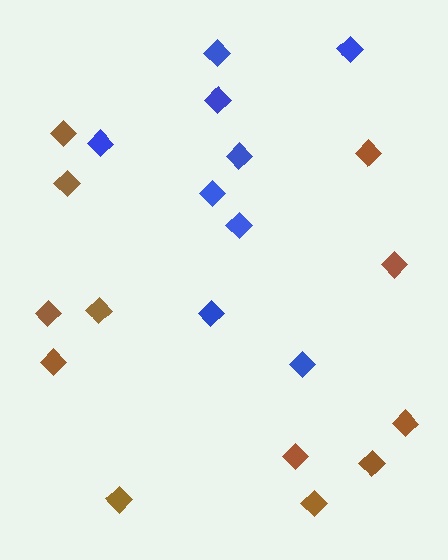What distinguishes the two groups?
There are 2 groups: one group of brown diamonds (12) and one group of blue diamonds (9).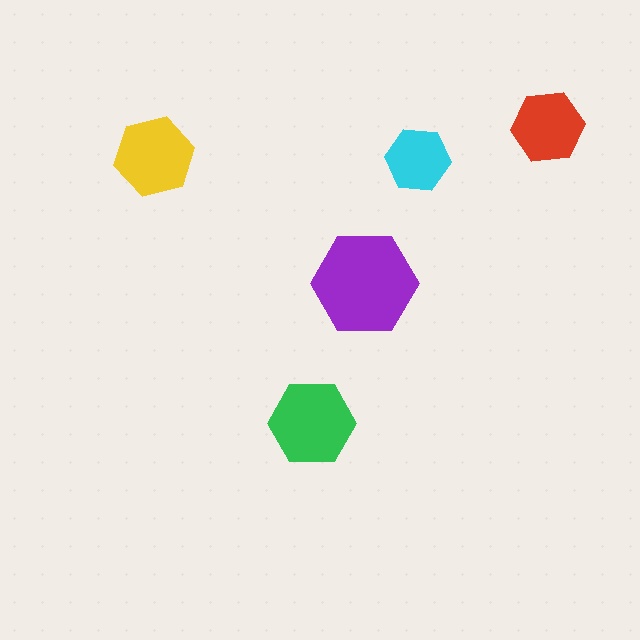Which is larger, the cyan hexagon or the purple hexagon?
The purple one.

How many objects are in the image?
There are 5 objects in the image.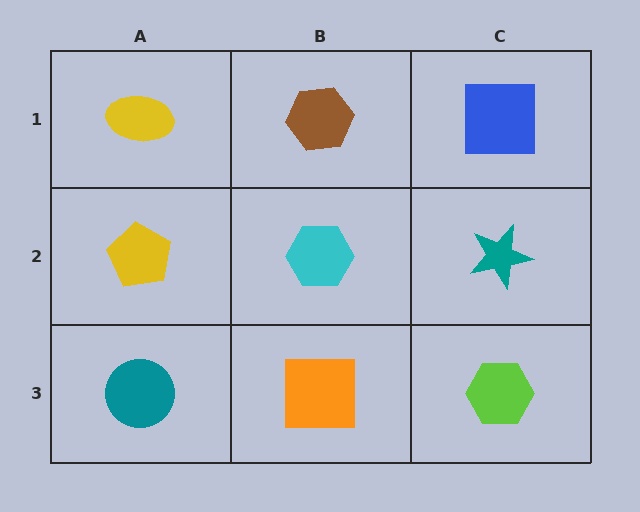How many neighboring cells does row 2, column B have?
4.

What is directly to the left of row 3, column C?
An orange square.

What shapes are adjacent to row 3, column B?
A cyan hexagon (row 2, column B), a teal circle (row 3, column A), a lime hexagon (row 3, column C).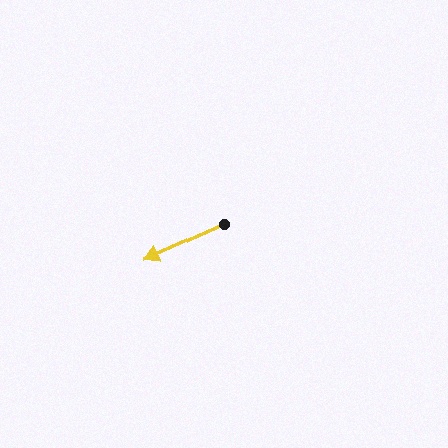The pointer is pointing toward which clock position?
Roughly 8 o'clock.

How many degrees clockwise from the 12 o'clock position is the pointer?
Approximately 245 degrees.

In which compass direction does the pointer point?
Southwest.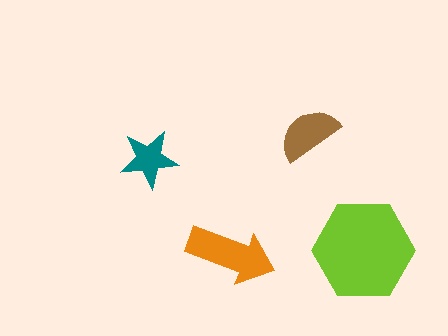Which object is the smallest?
The teal star.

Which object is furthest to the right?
The lime hexagon is rightmost.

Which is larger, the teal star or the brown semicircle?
The brown semicircle.